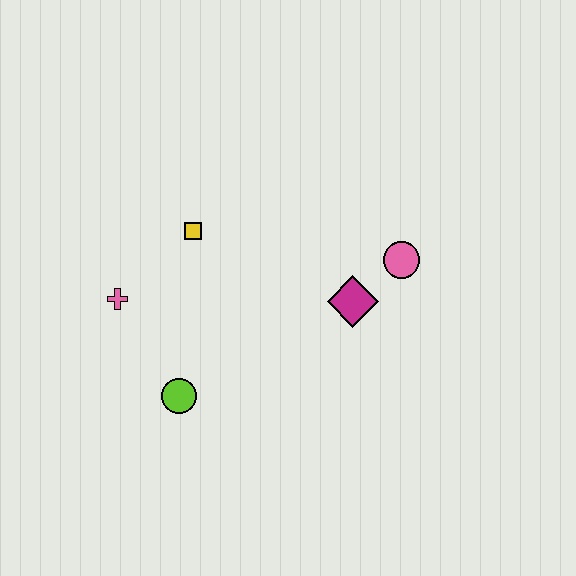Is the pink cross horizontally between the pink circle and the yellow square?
No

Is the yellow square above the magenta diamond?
Yes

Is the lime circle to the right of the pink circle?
No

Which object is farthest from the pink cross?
The pink circle is farthest from the pink cross.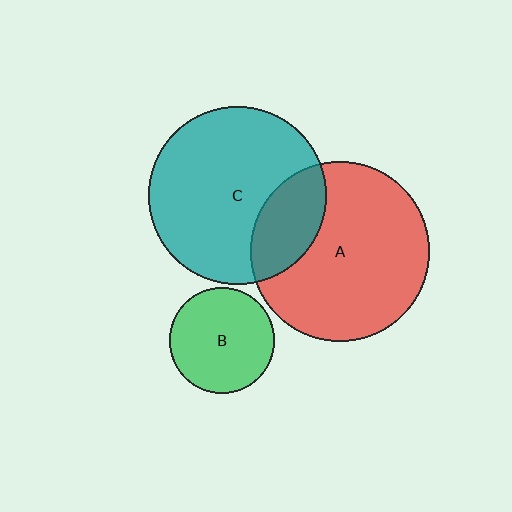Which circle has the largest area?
Circle A (red).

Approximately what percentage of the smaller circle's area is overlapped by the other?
Approximately 25%.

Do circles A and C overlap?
Yes.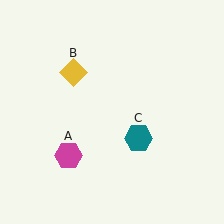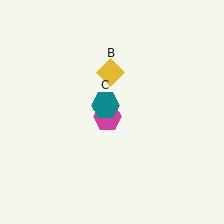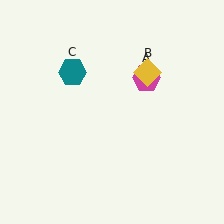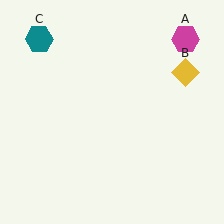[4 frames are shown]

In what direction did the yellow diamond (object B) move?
The yellow diamond (object B) moved right.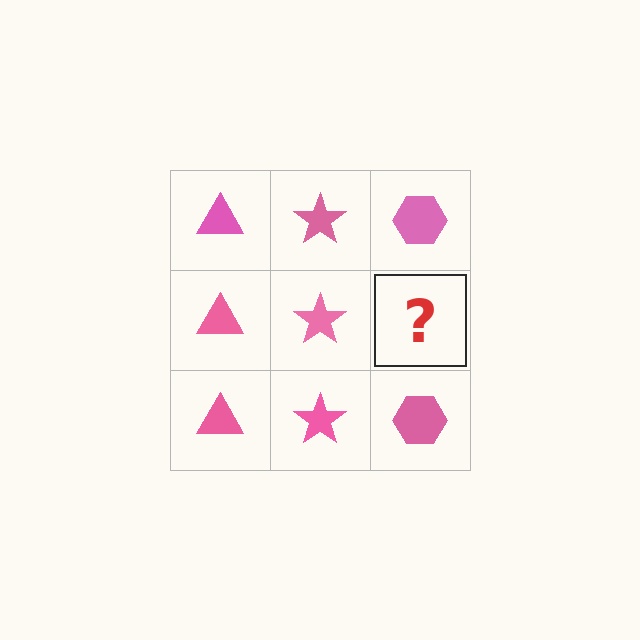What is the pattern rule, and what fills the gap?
The rule is that each column has a consistent shape. The gap should be filled with a pink hexagon.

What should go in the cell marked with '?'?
The missing cell should contain a pink hexagon.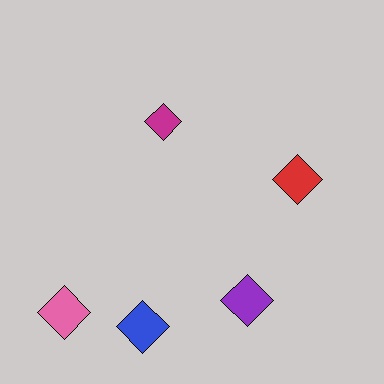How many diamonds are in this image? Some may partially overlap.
There are 5 diamonds.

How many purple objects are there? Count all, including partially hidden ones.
There is 1 purple object.